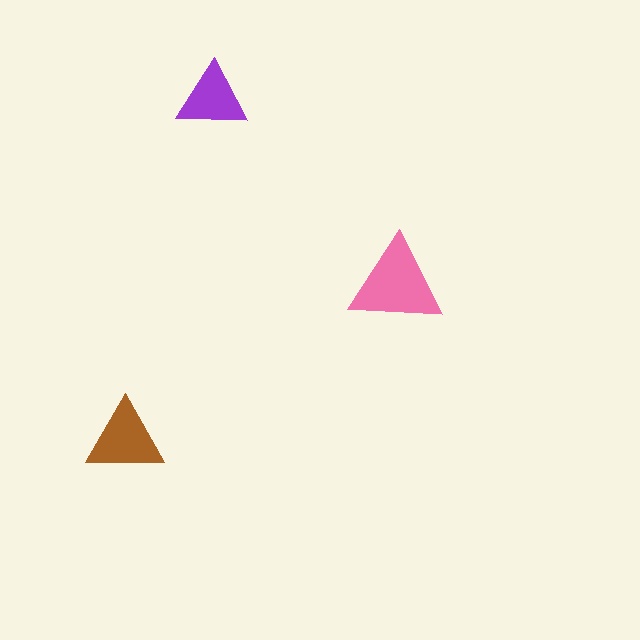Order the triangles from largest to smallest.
the pink one, the brown one, the purple one.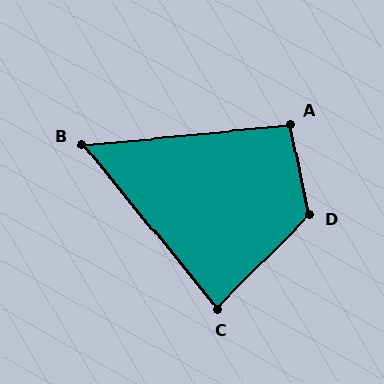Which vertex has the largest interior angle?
D, at approximately 124 degrees.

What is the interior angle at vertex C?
Approximately 84 degrees (acute).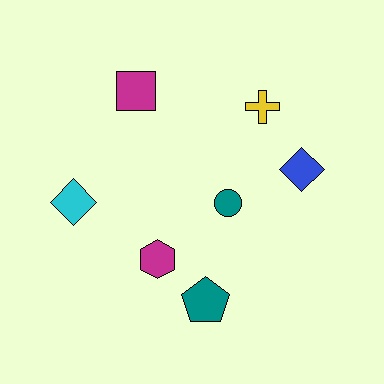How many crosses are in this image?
There is 1 cross.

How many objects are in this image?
There are 7 objects.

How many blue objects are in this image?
There is 1 blue object.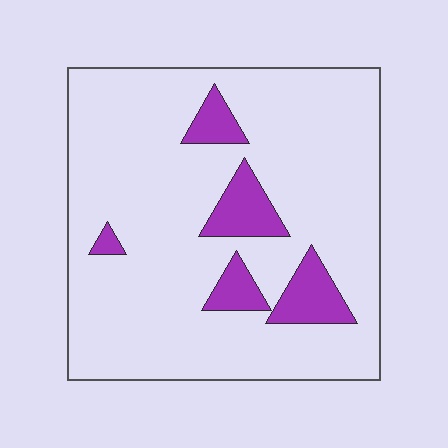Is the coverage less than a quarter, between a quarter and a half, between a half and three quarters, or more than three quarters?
Less than a quarter.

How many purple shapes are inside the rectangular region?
5.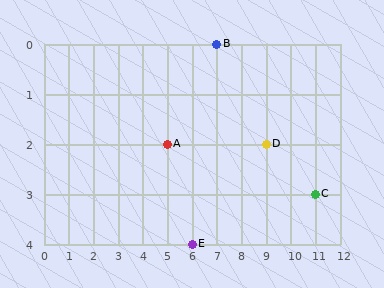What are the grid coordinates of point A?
Point A is at grid coordinates (5, 2).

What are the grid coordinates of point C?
Point C is at grid coordinates (11, 3).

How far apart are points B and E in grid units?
Points B and E are 1 column and 4 rows apart (about 4.1 grid units diagonally).